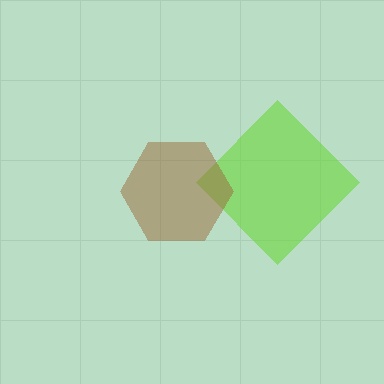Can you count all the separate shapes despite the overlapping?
Yes, there are 2 separate shapes.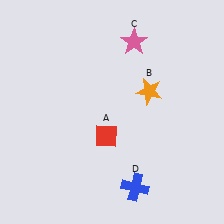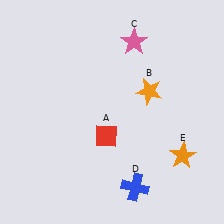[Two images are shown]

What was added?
An orange star (E) was added in Image 2.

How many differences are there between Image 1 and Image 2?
There is 1 difference between the two images.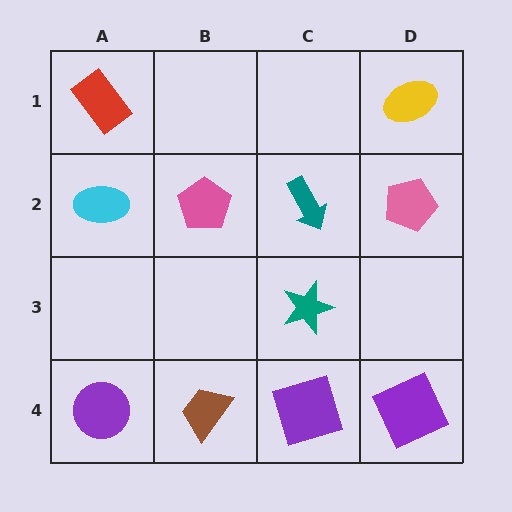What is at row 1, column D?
A yellow ellipse.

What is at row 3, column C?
A teal star.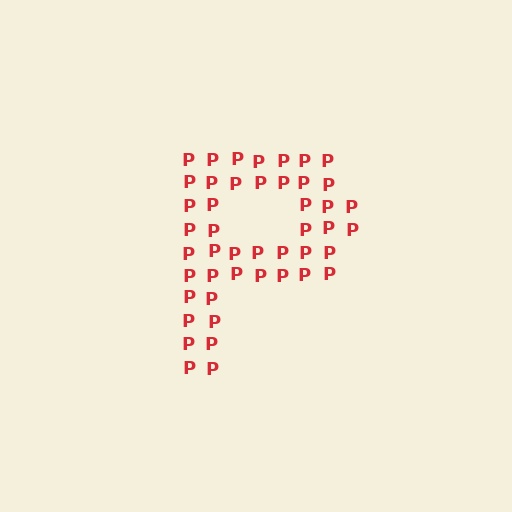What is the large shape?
The large shape is the letter P.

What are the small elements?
The small elements are letter P's.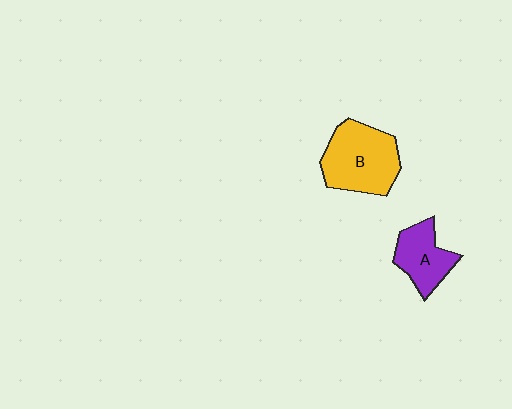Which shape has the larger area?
Shape B (yellow).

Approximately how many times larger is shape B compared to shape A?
Approximately 1.6 times.